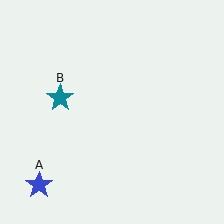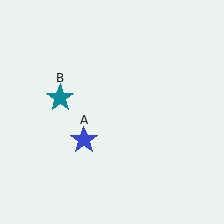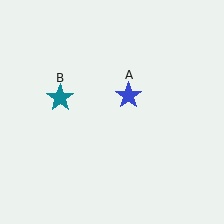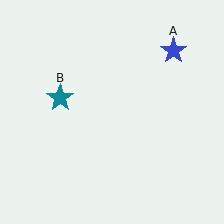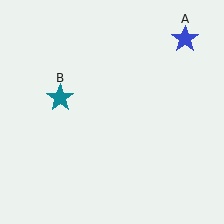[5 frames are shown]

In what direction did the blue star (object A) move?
The blue star (object A) moved up and to the right.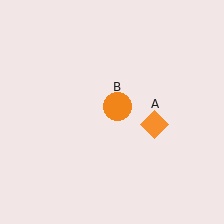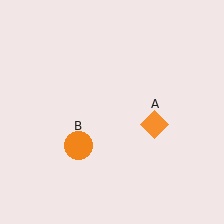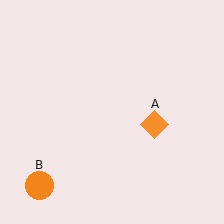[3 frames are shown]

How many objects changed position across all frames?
1 object changed position: orange circle (object B).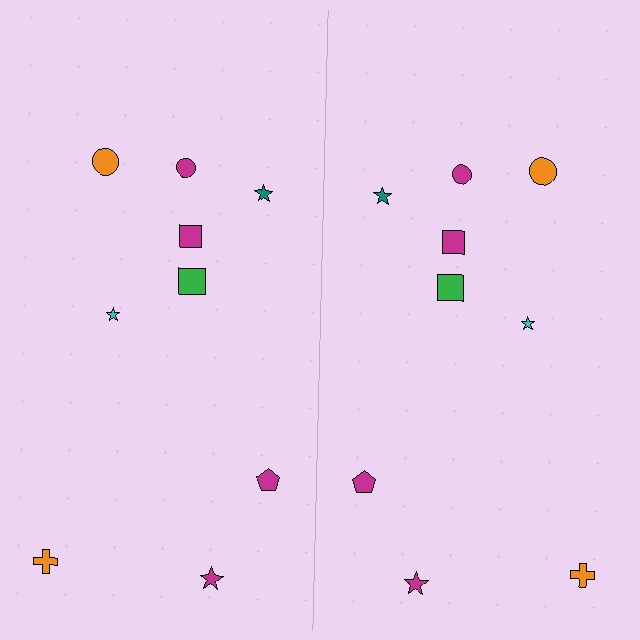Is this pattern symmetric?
Yes, this pattern has bilateral (reflection) symmetry.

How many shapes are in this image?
There are 18 shapes in this image.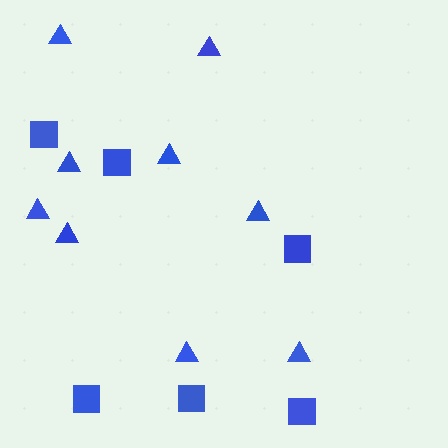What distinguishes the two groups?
There are 2 groups: one group of squares (6) and one group of triangles (9).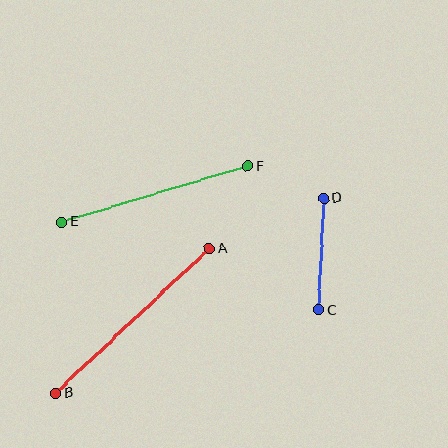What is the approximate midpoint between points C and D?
The midpoint is at approximately (321, 254) pixels.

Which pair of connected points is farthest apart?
Points A and B are farthest apart.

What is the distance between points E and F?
The distance is approximately 194 pixels.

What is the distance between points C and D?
The distance is approximately 112 pixels.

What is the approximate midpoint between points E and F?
The midpoint is at approximately (155, 194) pixels.